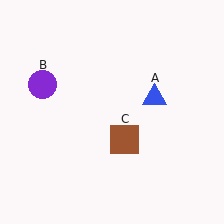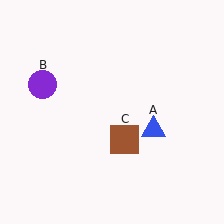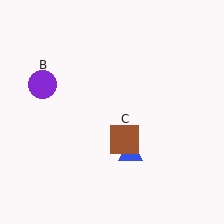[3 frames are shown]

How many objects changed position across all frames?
1 object changed position: blue triangle (object A).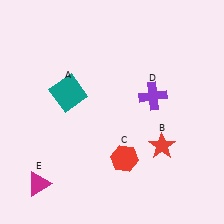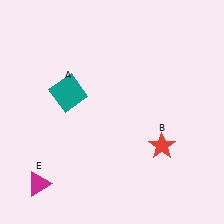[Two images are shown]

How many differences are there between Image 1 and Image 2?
There are 2 differences between the two images.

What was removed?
The red hexagon (C), the purple cross (D) were removed in Image 2.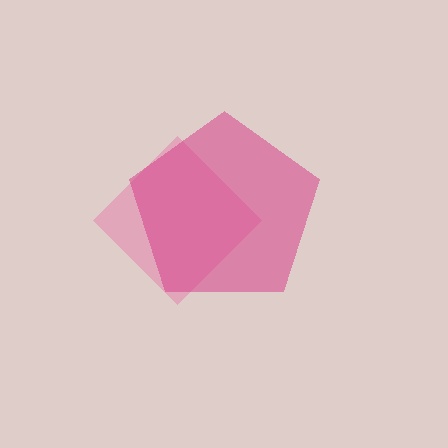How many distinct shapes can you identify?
There are 2 distinct shapes: a pink diamond, a magenta pentagon.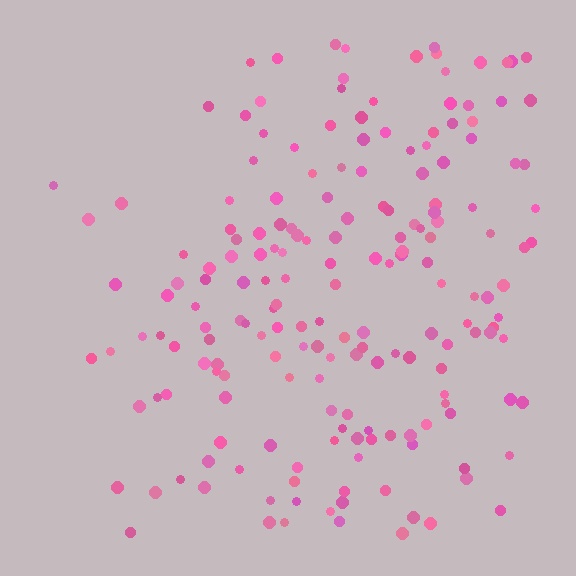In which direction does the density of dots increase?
From left to right, with the right side densest.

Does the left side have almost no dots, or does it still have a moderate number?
Still a moderate number, just noticeably fewer than the right.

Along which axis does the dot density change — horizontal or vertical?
Horizontal.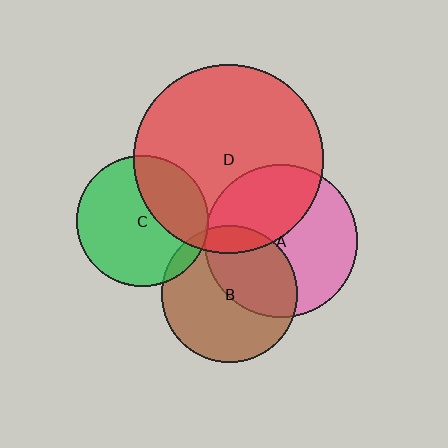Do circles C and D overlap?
Yes.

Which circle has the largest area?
Circle D (red).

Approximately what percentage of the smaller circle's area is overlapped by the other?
Approximately 35%.